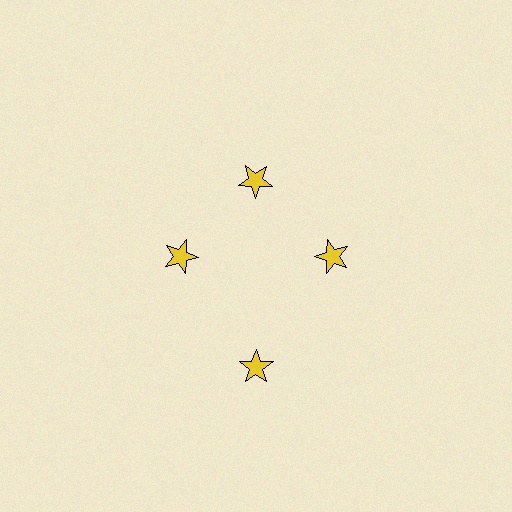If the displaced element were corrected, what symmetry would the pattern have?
It would have 4-fold rotational symmetry — the pattern would map onto itself every 90 degrees.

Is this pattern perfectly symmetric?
No. The 4 yellow stars are arranged in a ring, but one element near the 6 o'clock position is pushed outward from the center, breaking the 4-fold rotational symmetry.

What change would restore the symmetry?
The symmetry would be restored by moving it inward, back onto the ring so that all 4 stars sit at equal angles and equal distance from the center.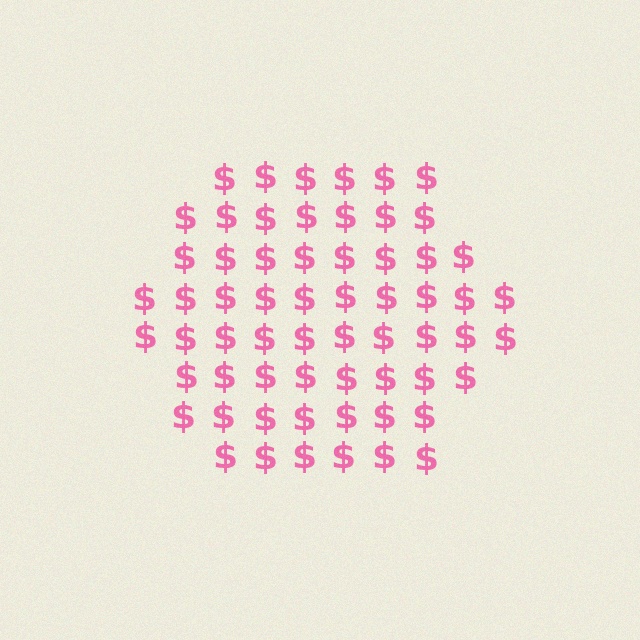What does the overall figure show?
The overall figure shows a hexagon.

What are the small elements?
The small elements are dollar signs.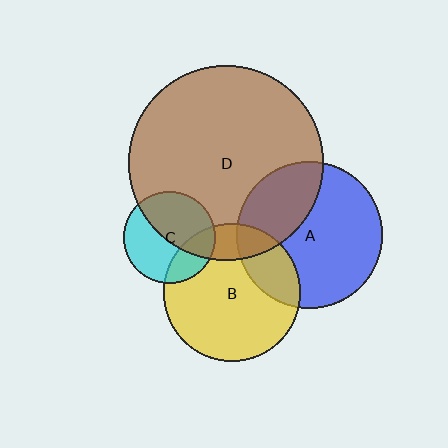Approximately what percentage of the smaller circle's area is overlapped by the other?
Approximately 30%.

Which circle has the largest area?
Circle D (brown).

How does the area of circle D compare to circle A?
Approximately 1.8 times.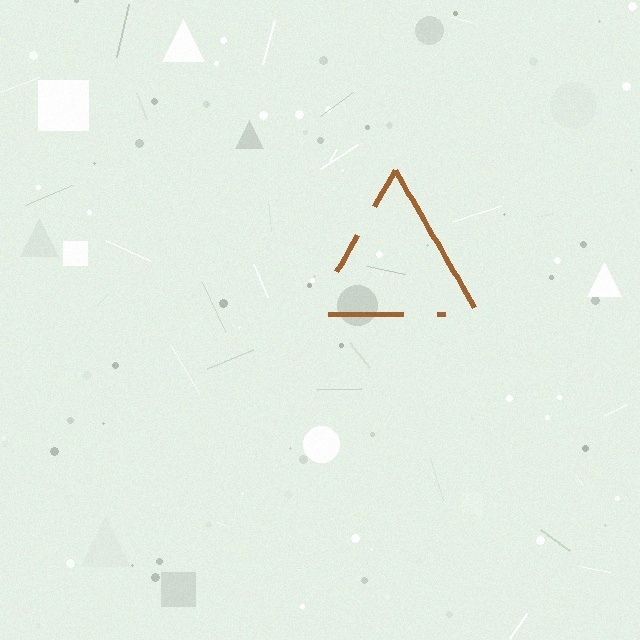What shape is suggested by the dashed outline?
The dashed outline suggests a triangle.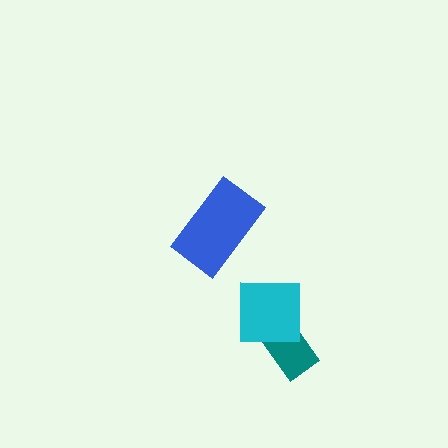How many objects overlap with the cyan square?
1 object overlaps with the cyan square.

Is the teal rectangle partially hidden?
Yes, it is partially covered by another shape.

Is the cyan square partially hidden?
No, no other shape covers it.